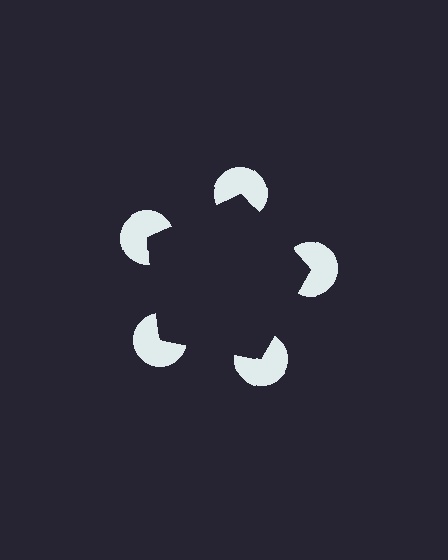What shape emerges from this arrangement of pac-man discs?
An illusory pentagon — its edges are inferred from the aligned wedge cuts in the pac-man discs, not physically drawn.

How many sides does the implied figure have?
5 sides.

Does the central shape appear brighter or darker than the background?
It typically appears slightly darker than the background, even though no actual brightness change is drawn.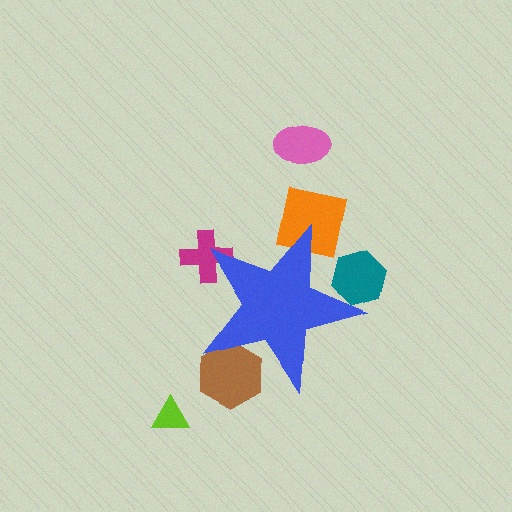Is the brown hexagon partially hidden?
Yes, the brown hexagon is partially hidden behind the blue star.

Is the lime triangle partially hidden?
No, the lime triangle is fully visible.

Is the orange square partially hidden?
Yes, the orange square is partially hidden behind the blue star.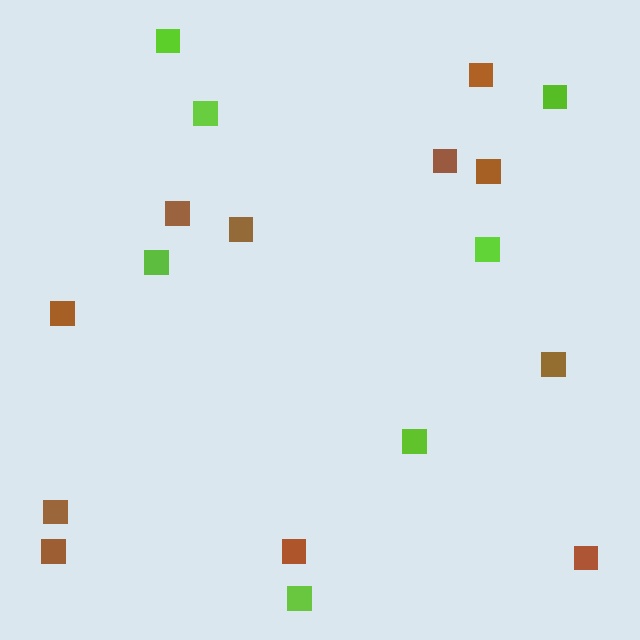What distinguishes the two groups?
There are 2 groups: one group of lime squares (7) and one group of brown squares (11).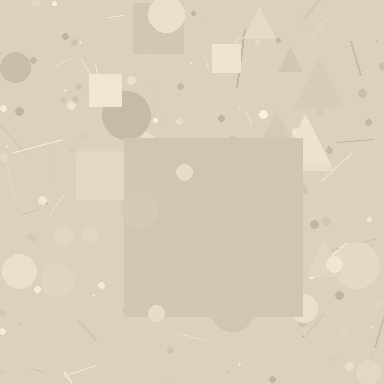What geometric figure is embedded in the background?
A square is embedded in the background.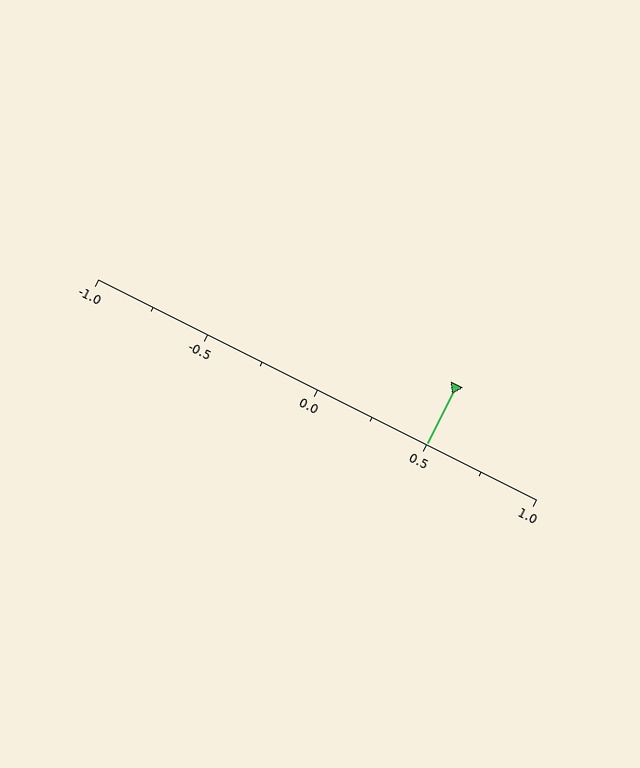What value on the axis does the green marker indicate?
The marker indicates approximately 0.5.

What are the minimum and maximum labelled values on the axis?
The axis runs from -1.0 to 1.0.